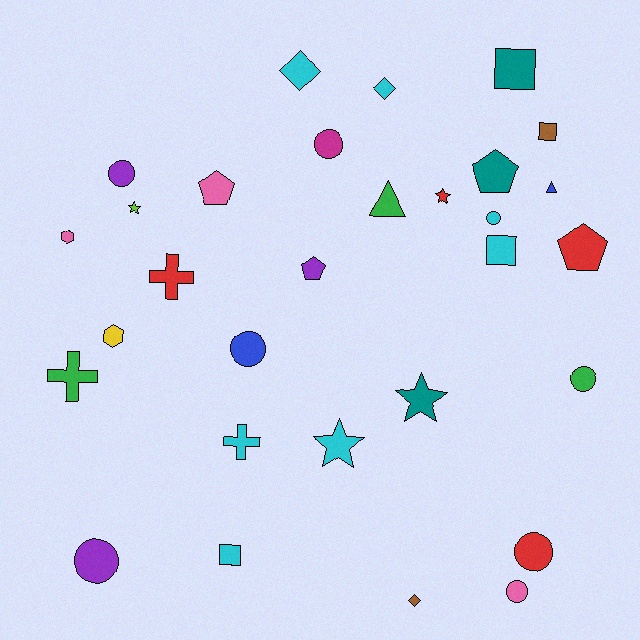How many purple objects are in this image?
There are 3 purple objects.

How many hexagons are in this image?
There are 2 hexagons.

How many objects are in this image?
There are 30 objects.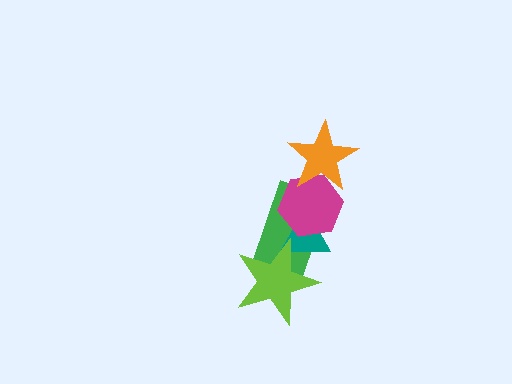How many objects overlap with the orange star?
1 object overlaps with the orange star.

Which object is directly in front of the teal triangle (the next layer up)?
The magenta hexagon is directly in front of the teal triangle.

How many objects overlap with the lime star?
2 objects overlap with the lime star.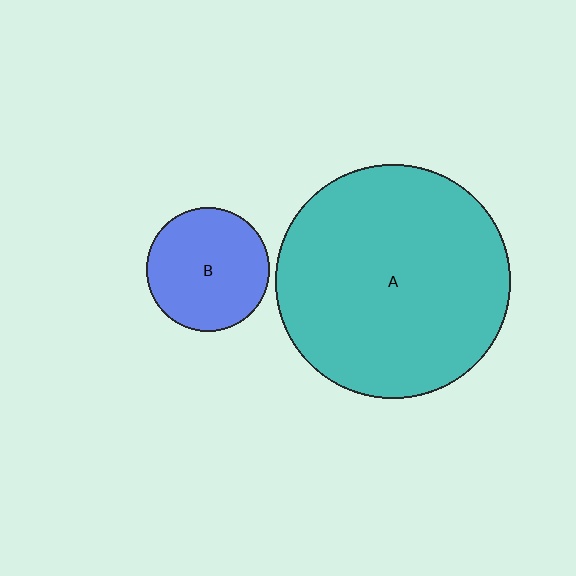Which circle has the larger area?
Circle A (teal).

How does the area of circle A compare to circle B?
Approximately 3.6 times.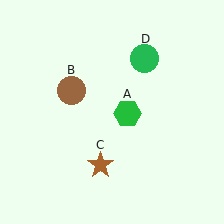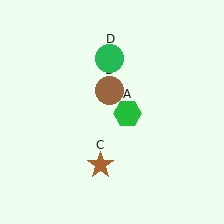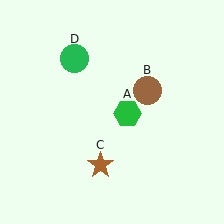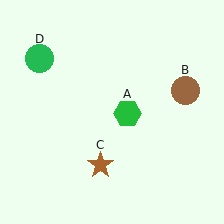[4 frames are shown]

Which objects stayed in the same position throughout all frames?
Green hexagon (object A) and brown star (object C) remained stationary.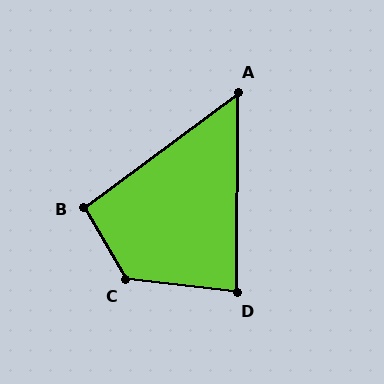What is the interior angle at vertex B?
Approximately 96 degrees (obtuse).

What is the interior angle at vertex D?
Approximately 84 degrees (acute).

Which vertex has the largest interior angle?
C, at approximately 127 degrees.